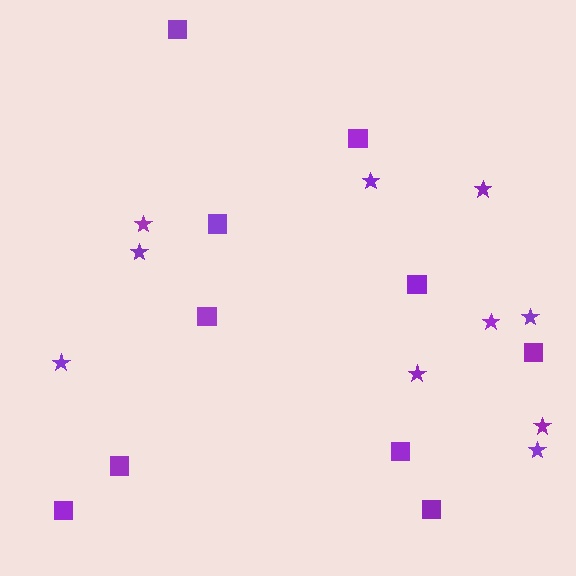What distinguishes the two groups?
There are 2 groups: one group of stars (10) and one group of squares (10).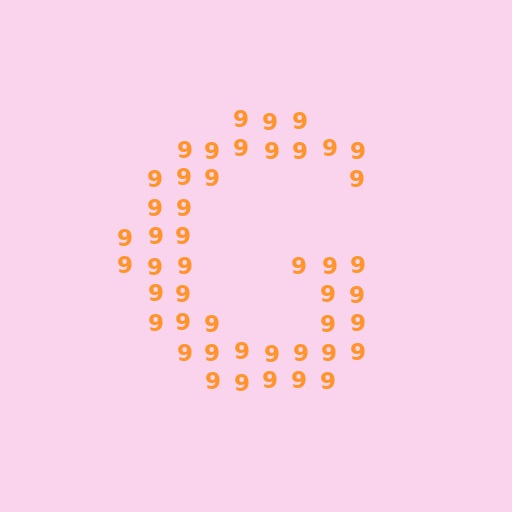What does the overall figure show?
The overall figure shows the letter G.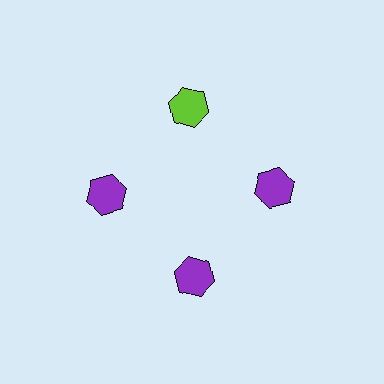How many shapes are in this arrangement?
There are 4 shapes arranged in a ring pattern.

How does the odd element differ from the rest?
It has a different color: lime instead of purple.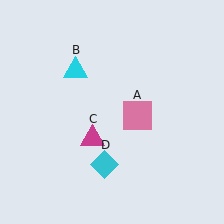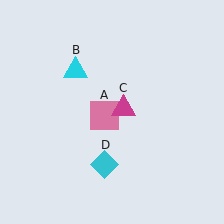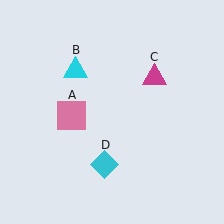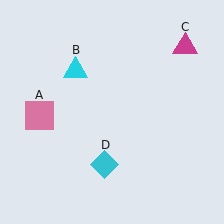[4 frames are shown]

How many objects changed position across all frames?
2 objects changed position: pink square (object A), magenta triangle (object C).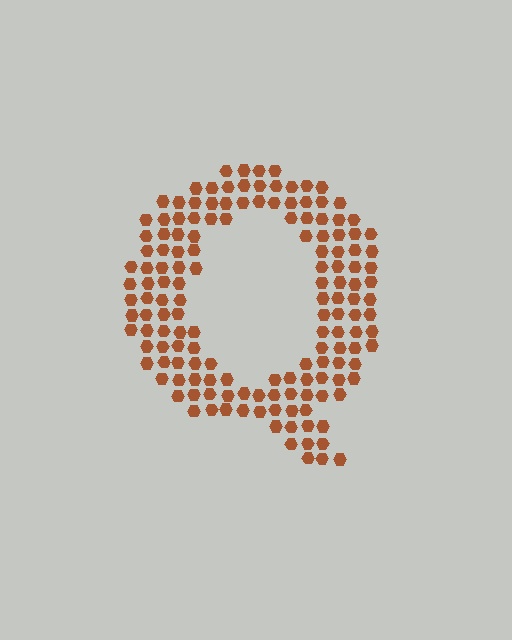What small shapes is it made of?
It is made of small hexagons.